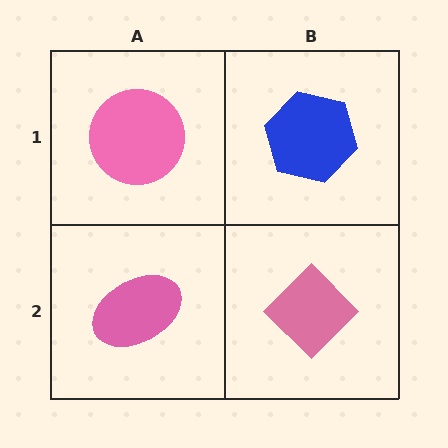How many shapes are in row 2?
2 shapes.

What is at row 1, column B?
A blue hexagon.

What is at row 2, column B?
A pink diamond.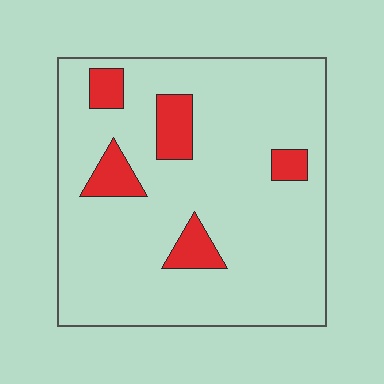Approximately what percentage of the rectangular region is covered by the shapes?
Approximately 15%.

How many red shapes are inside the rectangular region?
5.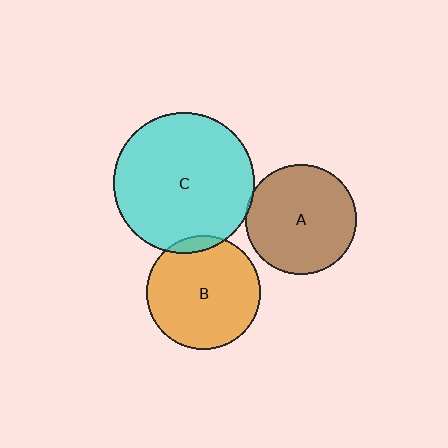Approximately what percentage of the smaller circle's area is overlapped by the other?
Approximately 5%.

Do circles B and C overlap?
Yes.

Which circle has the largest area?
Circle C (cyan).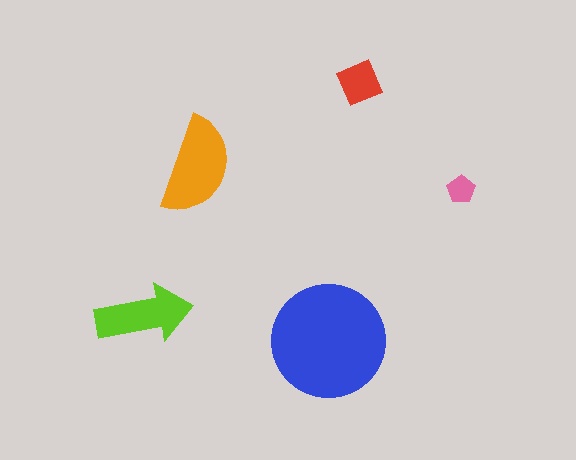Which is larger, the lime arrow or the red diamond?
The lime arrow.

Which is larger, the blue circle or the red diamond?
The blue circle.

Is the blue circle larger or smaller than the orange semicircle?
Larger.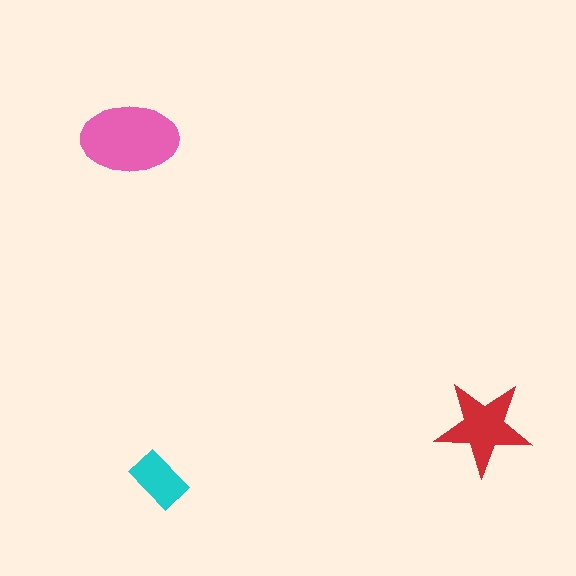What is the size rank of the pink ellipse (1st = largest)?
1st.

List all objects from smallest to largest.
The cyan rectangle, the red star, the pink ellipse.